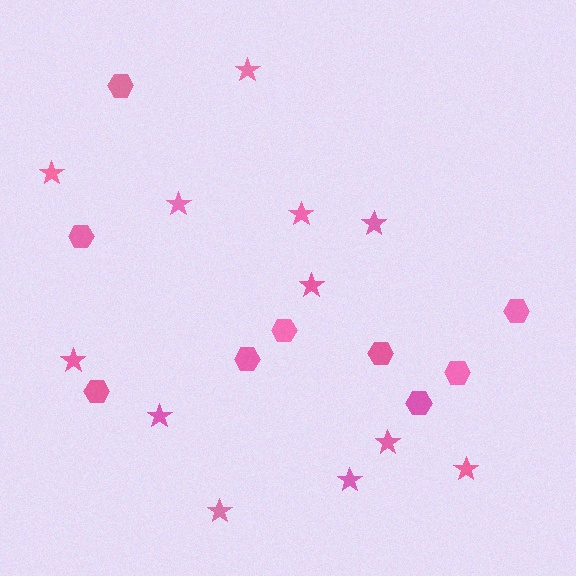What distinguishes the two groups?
There are 2 groups: one group of stars (12) and one group of hexagons (9).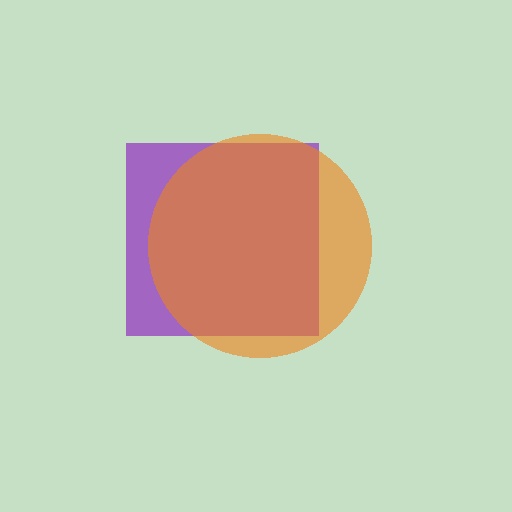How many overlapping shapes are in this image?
There are 2 overlapping shapes in the image.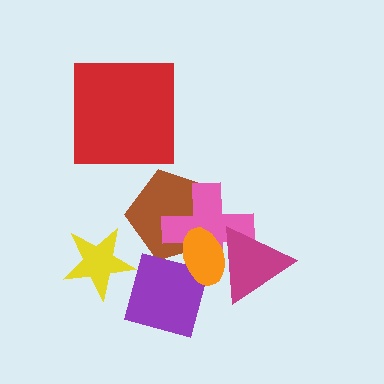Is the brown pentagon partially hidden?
Yes, it is partially covered by another shape.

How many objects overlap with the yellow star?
0 objects overlap with the yellow star.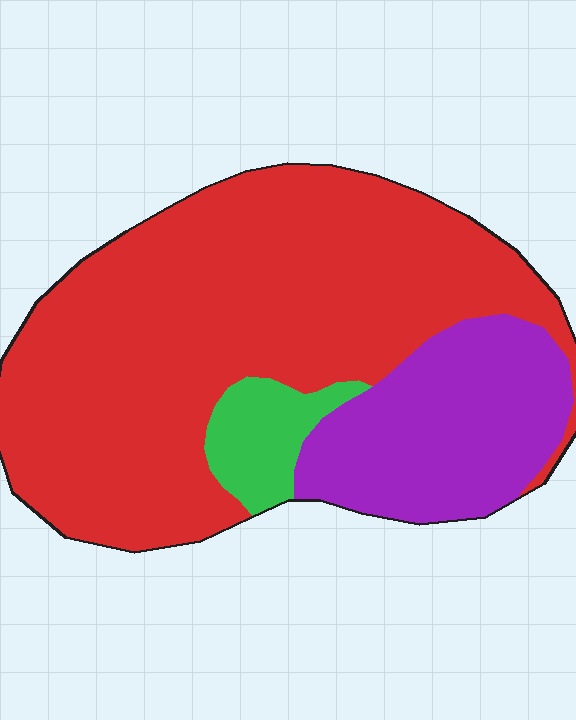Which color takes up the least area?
Green, at roughly 5%.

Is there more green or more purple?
Purple.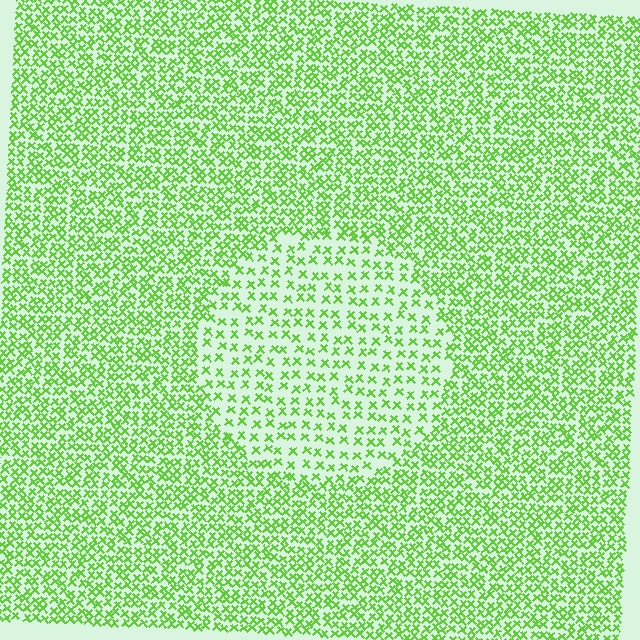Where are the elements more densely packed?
The elements are more densely packed outside the circle boundary.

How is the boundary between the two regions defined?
The boundary is defined by a change in element density (approximately 2.0x ratio). All elements are the same color, size, and shape.